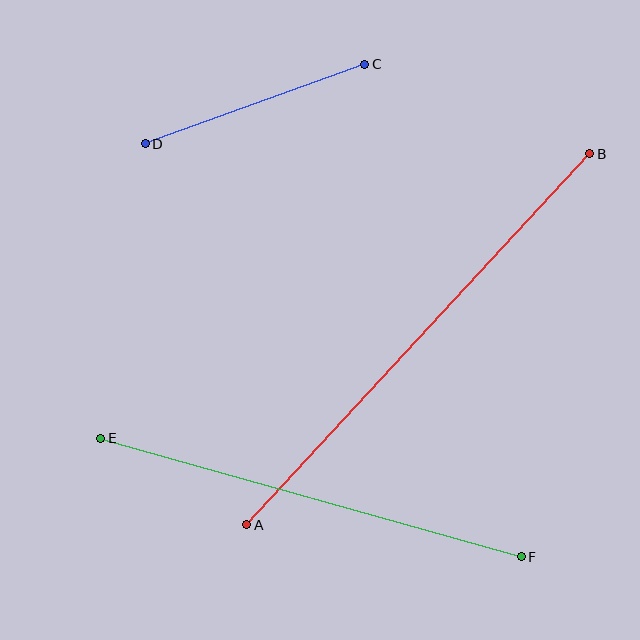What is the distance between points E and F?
The distance is approximately 437 pixels.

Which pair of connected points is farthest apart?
Points A and B are farthest apart.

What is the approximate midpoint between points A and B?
The midpoint is at approximately (418, 339) pixels.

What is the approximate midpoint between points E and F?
The midpoint is at approximately (311, 498) pixels.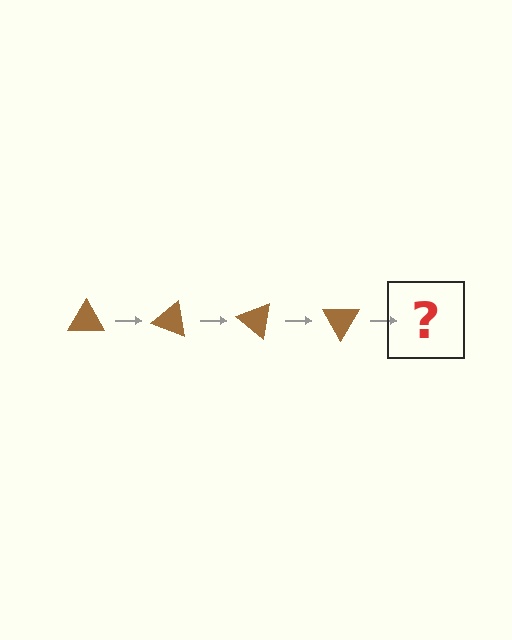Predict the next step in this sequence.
The next step is a brown triangle rotated 80 degrees.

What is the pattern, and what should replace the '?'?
The pattern is that the triangle rotates 20 degrees each step. The '?' should be a brown triangle rotated 80 degrees.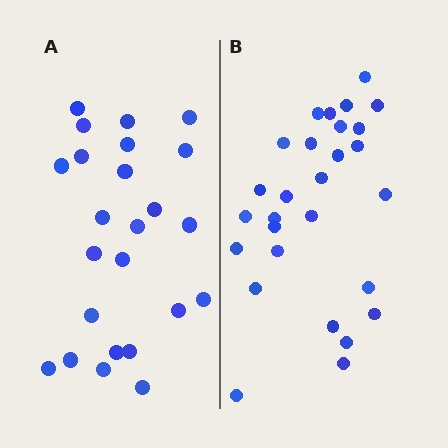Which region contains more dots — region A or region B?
Region B (the right region) has more dots.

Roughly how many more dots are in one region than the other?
Region B has about 4 more dots than region A.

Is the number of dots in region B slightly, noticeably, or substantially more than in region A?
Region B has only slightly more — the two regions are fairly close. The ratio is roughly 1.2 to 1.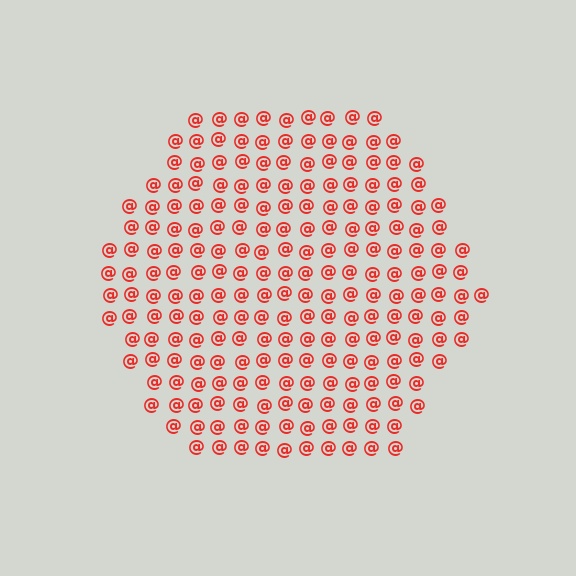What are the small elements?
The small elements are at signs.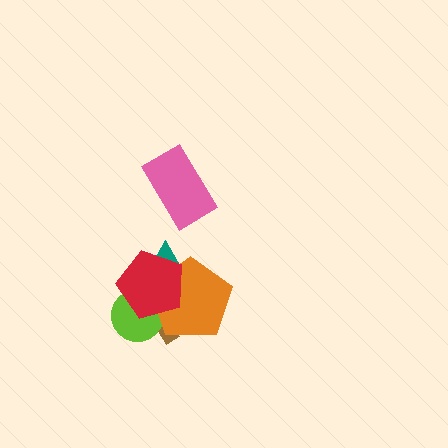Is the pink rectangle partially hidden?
No, no other shape covers it.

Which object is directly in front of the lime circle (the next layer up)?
The orange pentagon is directly in front of the lime circle.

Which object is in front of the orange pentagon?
The red pentagon is in front of the orange pentagon.